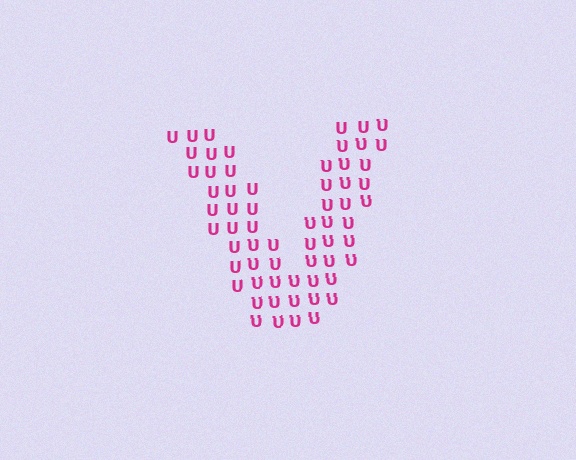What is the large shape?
The large shape is the letter V.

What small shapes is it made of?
It is made of small letter U's.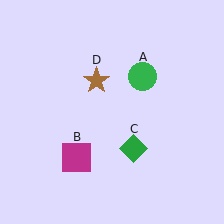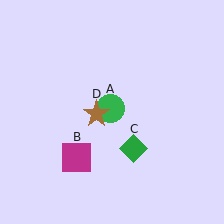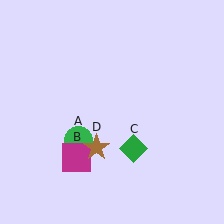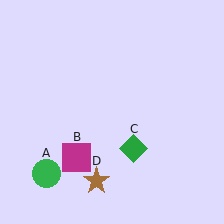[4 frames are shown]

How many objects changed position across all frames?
2 objects changed position: green circle (object A), brown star (object D).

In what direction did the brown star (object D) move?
The brown star (object D) moved down.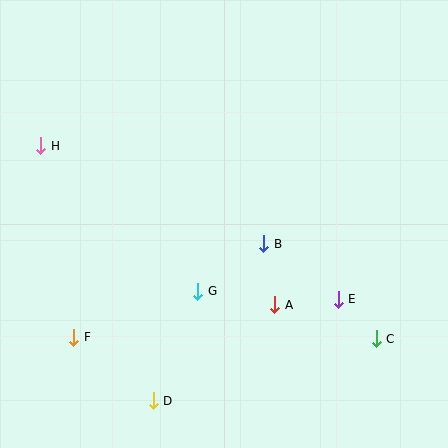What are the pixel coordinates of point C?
Point C is at (376, 339).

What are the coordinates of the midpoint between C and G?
The midpoint between C and G is at (287, 315).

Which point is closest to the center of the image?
Point B at (264, 244) is closest to the center.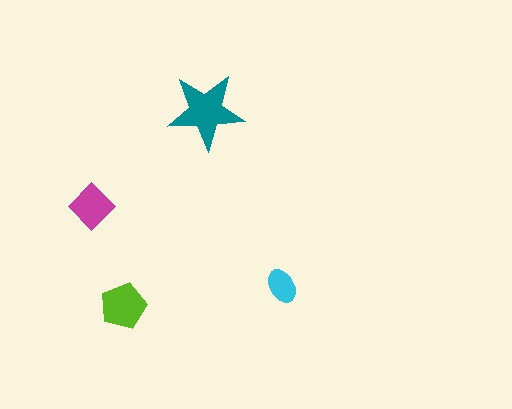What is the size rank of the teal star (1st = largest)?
1st.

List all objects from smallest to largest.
The cyan ellipse, the magenta diamond, the lime pentagon, the teal star.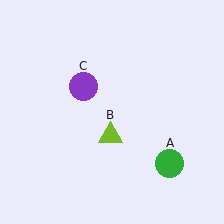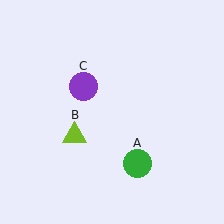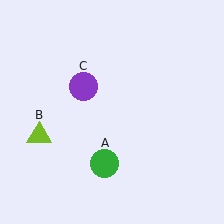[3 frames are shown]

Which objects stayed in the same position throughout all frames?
Purple circle (object C) remained stationary.